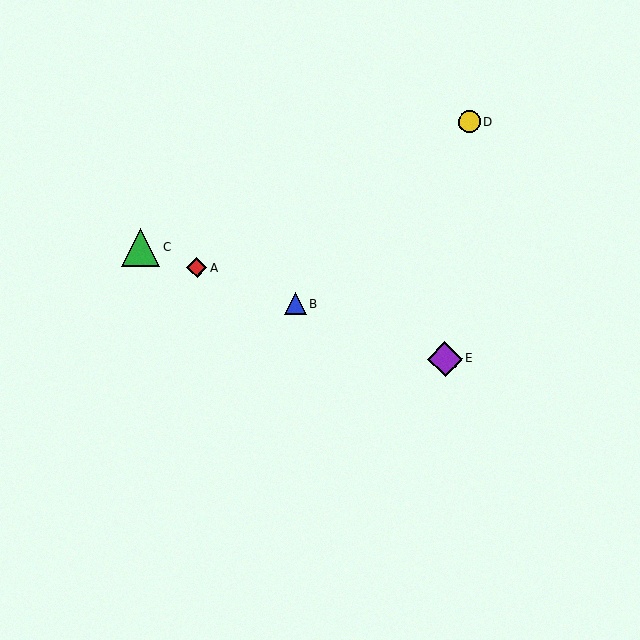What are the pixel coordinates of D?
Object D is at (469, 122).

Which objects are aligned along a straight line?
Objects A, B, C, E are aligned along a straight line.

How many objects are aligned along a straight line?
4 objects (A, B, C, E) are aligned along a straight line.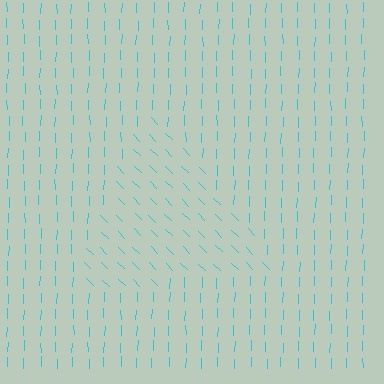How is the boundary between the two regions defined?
The boundary is defined purely by a change in line orientation (approximately 45 degrees difference). All lines are the same color and thickness.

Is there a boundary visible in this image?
Yes, there is a texture boundary formed by a change in line orientation.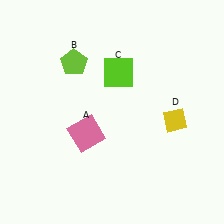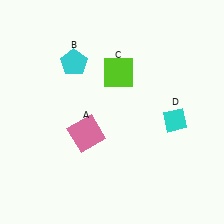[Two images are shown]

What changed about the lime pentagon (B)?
In Image 1, B is lime. In Image 2, it changed to cyan.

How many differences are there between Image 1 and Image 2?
There are 2 differences between the two images.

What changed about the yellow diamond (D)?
In Image 1, D is yellow. In Image 2, it changed to cyan.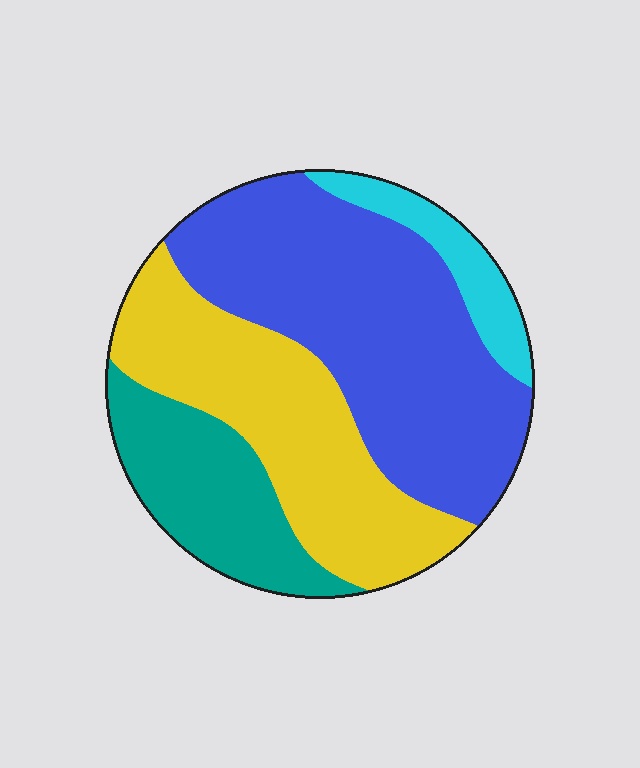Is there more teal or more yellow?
Yellow.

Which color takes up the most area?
Blue, at roughly 45%.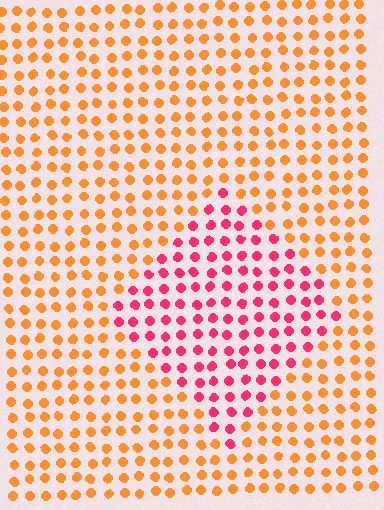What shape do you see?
I see a diamond.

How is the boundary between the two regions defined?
The boundary is defined purely by a slight shift in hue (about 48 degrees). Spacing, size, and orientation are identical on both sides.